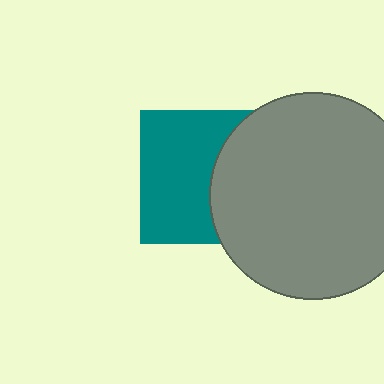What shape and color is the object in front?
The object in front is a gray circle.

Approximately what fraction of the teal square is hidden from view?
Roughly 40% of the teal square is hidden behind the gray circle.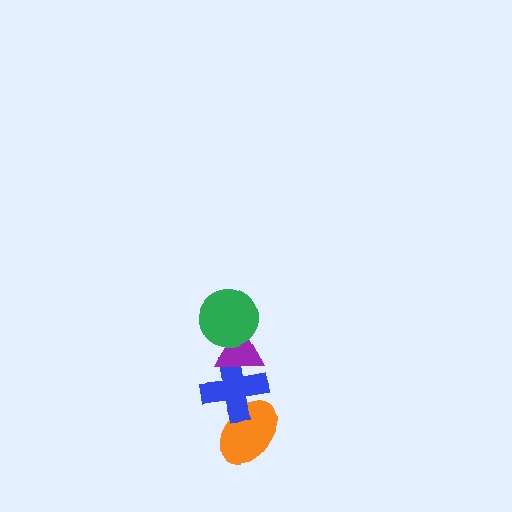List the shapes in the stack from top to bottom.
From top to bottom: the green circle, the purple triangle, the blue cross, the orange ellipse.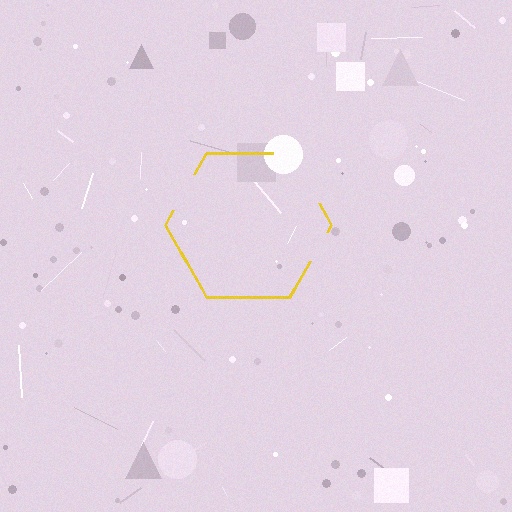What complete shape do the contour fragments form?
The contour fragments form a hexagon.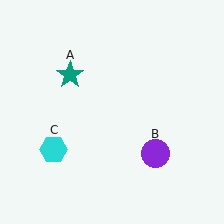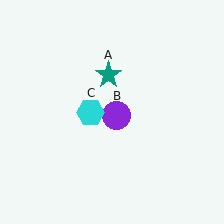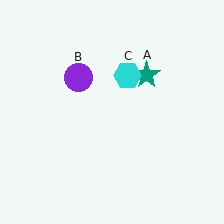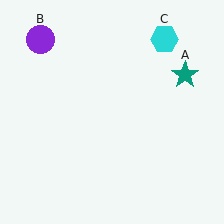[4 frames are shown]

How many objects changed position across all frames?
3 objects changed position: teal star (object A), purple circle (object B), cyan hexagon (object C).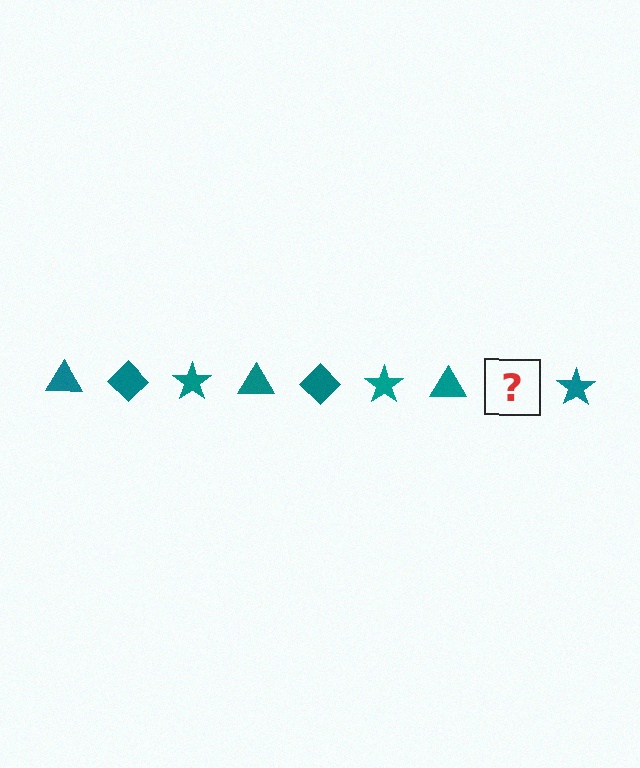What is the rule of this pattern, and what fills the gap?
The rule is that the pattern cycles through triangle, diamond, star shapes in teal. The gap should be filled with a teal diamond.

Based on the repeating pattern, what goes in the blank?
The blank should be a teal diamond.